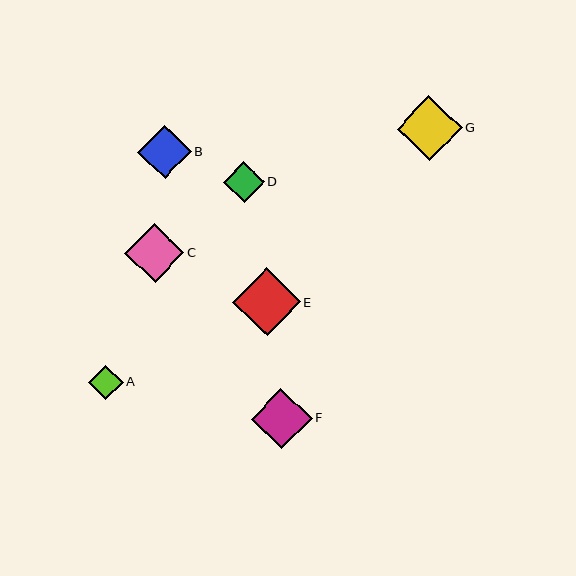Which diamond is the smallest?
Diamond A is the smallest with a size of approximately 35 pixels.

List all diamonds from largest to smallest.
From largest to smallest: E, G, F, C, B, D, A.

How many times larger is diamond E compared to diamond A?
Diamond E is approximately 2.0 times the size of diamond A.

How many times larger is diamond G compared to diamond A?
Diamond G is approximately 1.9 times the size of diamond A.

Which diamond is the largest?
Diamond E is the largest with a size of approximately 68 pixels.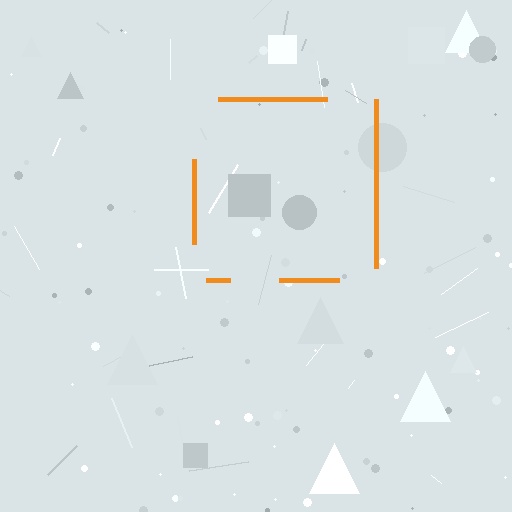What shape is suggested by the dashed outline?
The dashed outline suggests a square.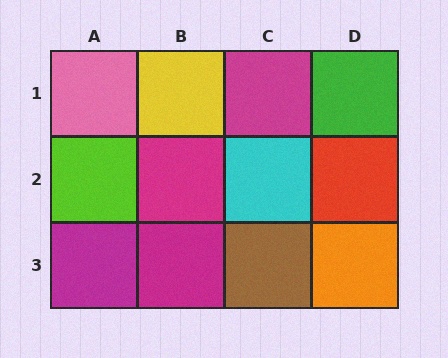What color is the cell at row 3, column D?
Orange.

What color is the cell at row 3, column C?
Brown.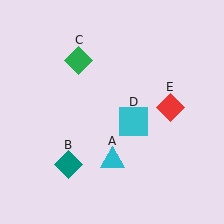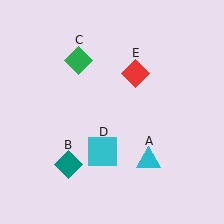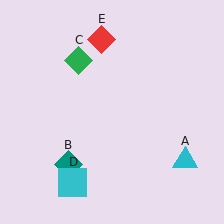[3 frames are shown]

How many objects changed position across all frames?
3 objects changed position: cyan triangle (object A), cyan square (object D), red diamond (object E).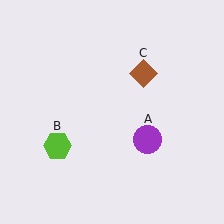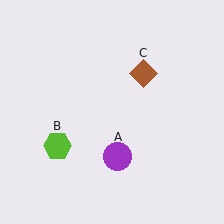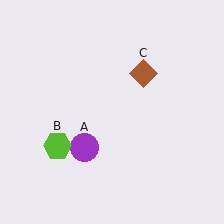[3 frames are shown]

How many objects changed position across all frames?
1 object changed position: purple circle (object A).